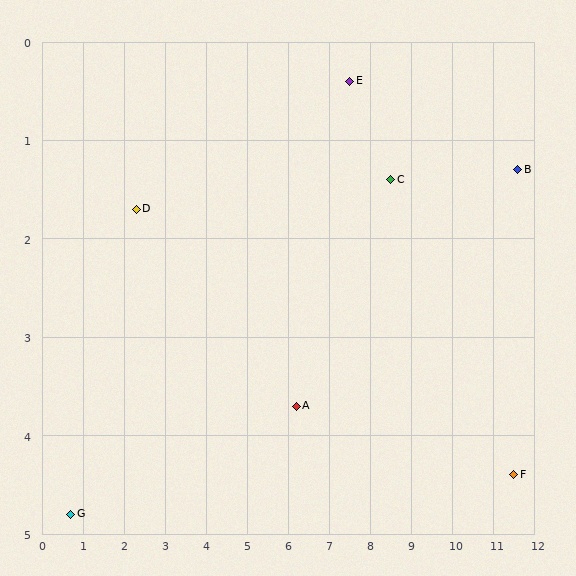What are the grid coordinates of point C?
Point C is at approximately (8.5, 1.4).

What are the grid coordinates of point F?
Point F is at approximately (11.5, 4.4).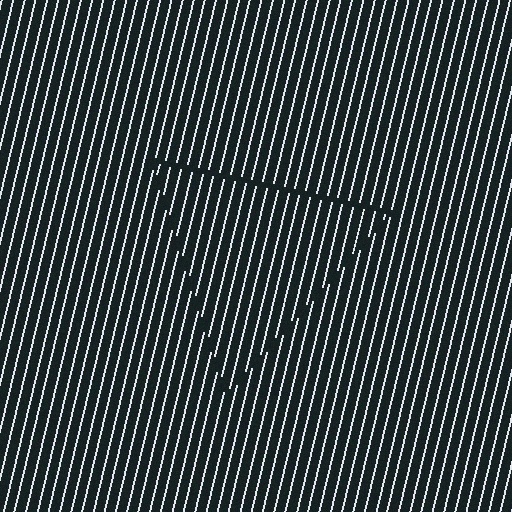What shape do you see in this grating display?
An illusory triangle. The interior of the shape contains the same grating, shifted by half a period — the contour is defined by the phase discontinuity where line-ends from the inner and outer gratings abut.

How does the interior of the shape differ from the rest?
The interior of the shape contains the same grating, shifted by half a period — the contour is defined by the phase discontinuity where line-ends from the inner and outer gratings abut.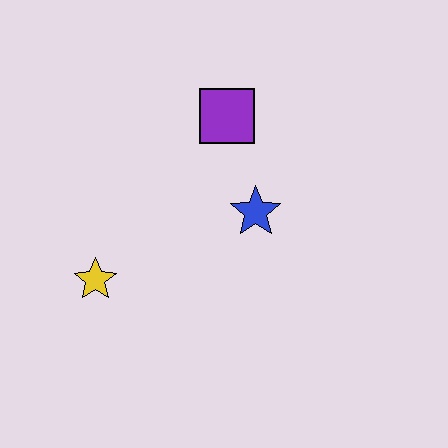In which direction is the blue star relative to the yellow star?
The blue star is to the right of the yellow star.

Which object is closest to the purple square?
The blue star is closest to the purple square.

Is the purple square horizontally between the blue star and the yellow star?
Yes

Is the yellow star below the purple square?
Yes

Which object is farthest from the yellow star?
The purple square is farthest from the yellow star.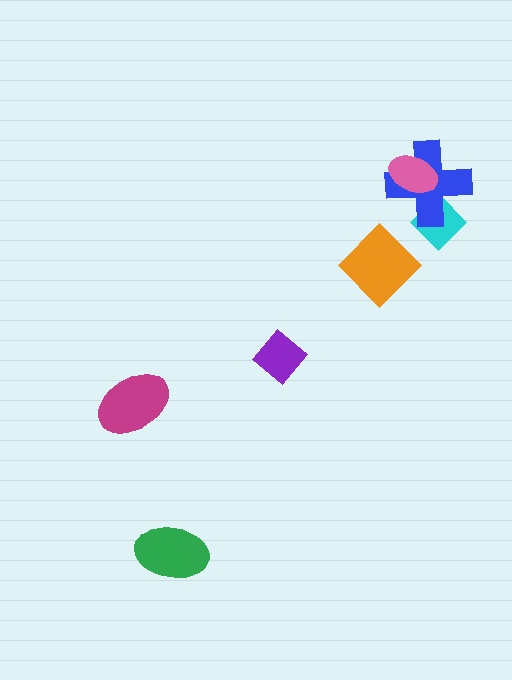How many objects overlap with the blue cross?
2 objects overlap with the blue cross.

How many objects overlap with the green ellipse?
0 objects overlap with the green ellipse.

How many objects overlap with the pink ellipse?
1 object overlaps with the pink ellipse.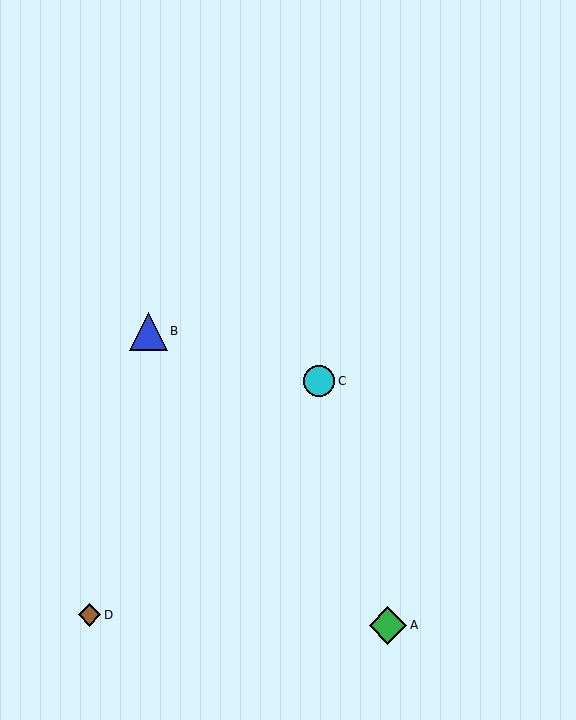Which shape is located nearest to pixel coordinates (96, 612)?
The brown diamond (labeled D) at (90, 615) is nearest to that location.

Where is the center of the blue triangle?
The center of the blue triangle is at (148, 331).